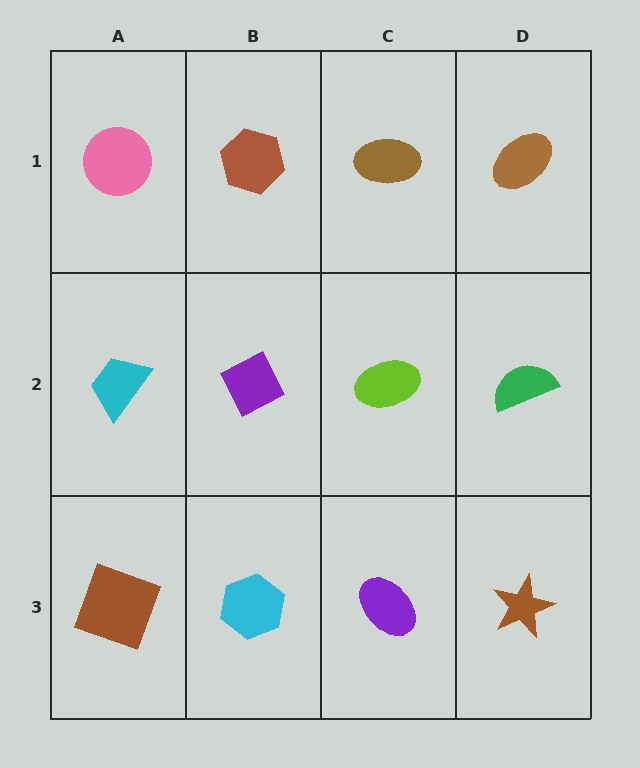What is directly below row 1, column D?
A green semicircle.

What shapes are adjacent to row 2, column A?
A pink circle (row 1, column A), a brown square (row 3, column A), a purple diamond (row 2, column B).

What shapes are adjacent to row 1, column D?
A green semicircle (row 2, column D), a brown ellipse (row 1, column C).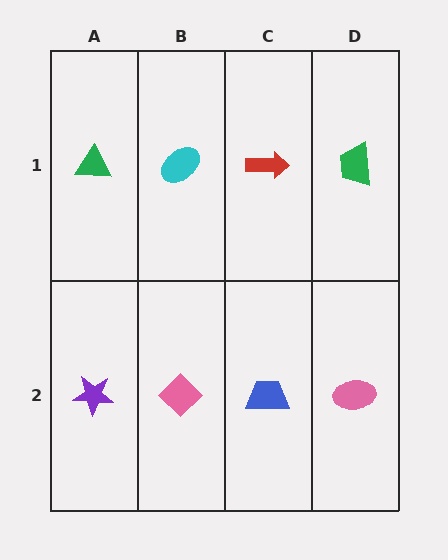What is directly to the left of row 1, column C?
A cyan ellipse.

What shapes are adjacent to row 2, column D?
A green trapezoid (row 1, column D), a blue trapezoid (row 2, column C).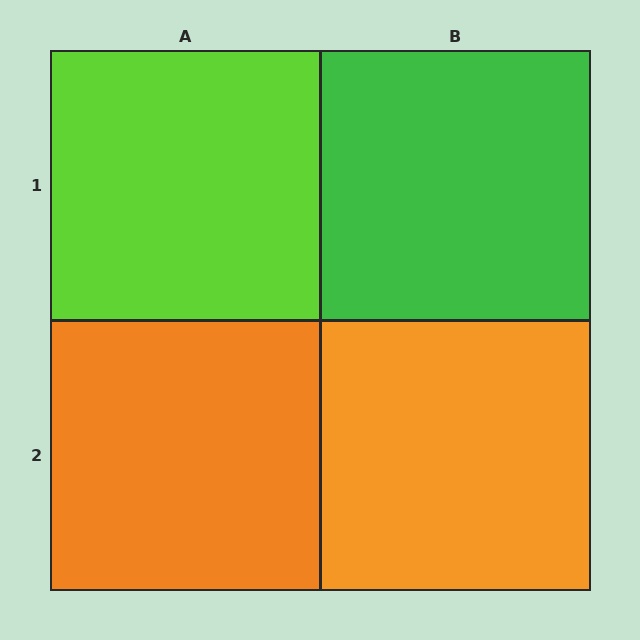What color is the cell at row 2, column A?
Orange.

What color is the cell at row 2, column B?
Orange.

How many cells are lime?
1 cell is lime.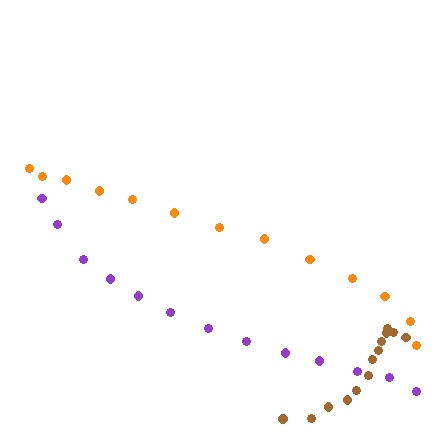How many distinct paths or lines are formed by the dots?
There are 3 distinct paths.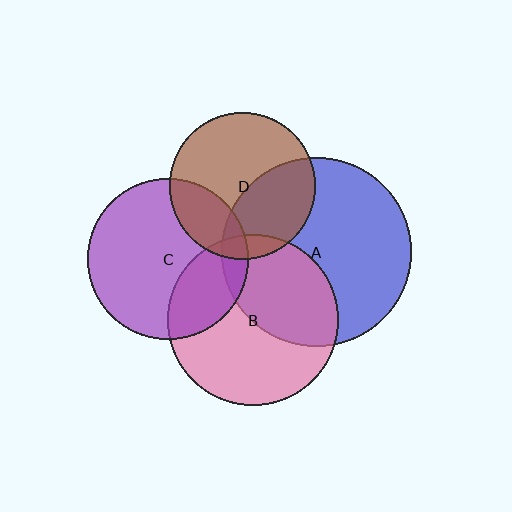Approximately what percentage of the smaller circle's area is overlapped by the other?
Approximately 10%.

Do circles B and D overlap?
Yes.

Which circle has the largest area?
Circle A (blue).